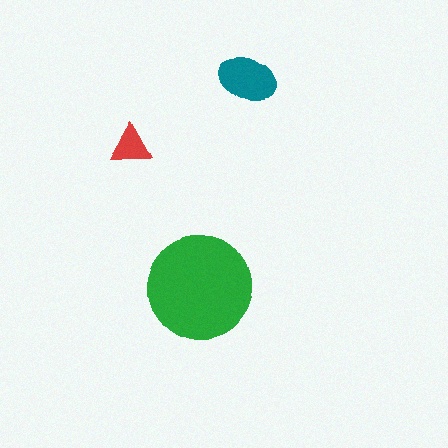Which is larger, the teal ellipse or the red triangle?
The teal ellipse.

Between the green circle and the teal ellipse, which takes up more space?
The green circle.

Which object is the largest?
The green circle.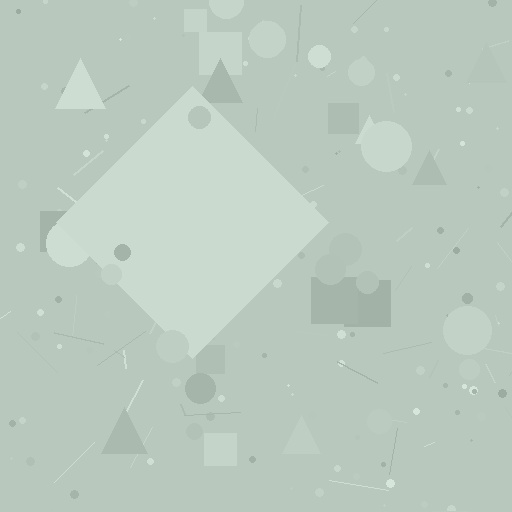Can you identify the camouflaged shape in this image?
The camouflaged shape is a diamond.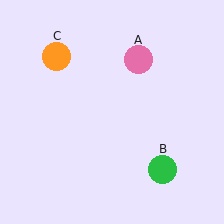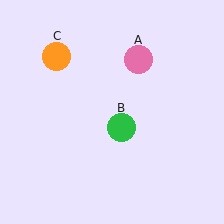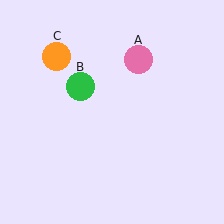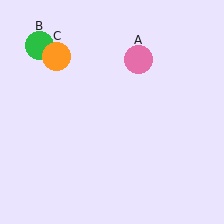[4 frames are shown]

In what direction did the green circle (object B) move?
The green circle (object B) moved up and to the left.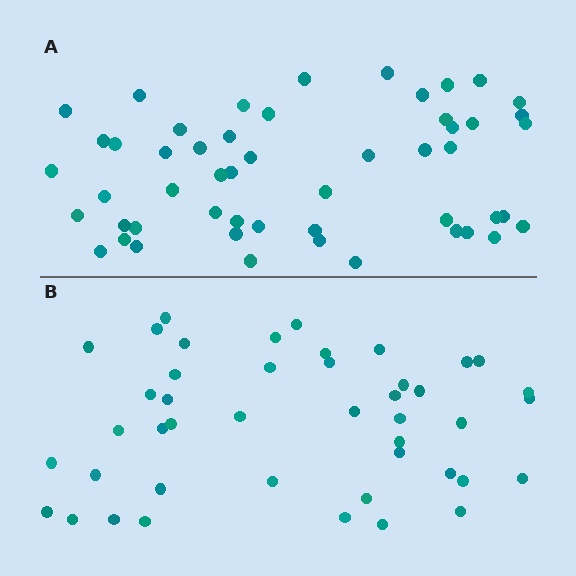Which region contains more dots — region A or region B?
Region A (the top region) has more dots.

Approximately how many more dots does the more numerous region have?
Region A has roughly 8 or so more dots than region B.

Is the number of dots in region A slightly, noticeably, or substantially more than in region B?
Region A has only slightly more — the two regions are fairly close. The ratio is roughly 1.2 to 1.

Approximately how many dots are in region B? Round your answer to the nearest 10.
About 40 dots. (The exact count is 44, which rounds to 40.)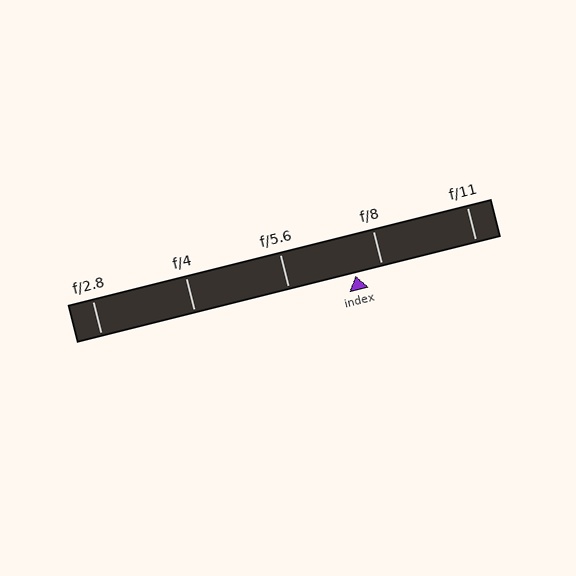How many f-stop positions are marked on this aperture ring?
There are 5 f-stop positions marked.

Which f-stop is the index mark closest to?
The index mark is closest to f/8.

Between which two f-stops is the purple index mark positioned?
The index mark is between f/5.6 and f/8.